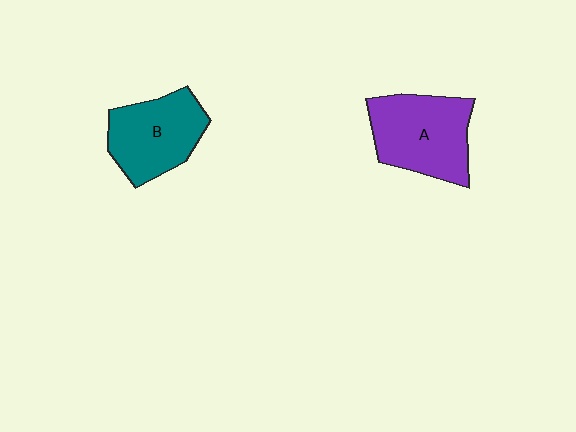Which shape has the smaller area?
Shape B (teal).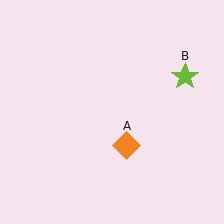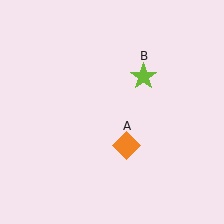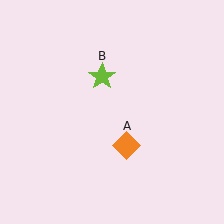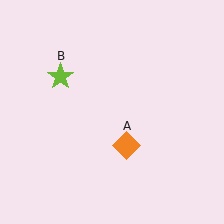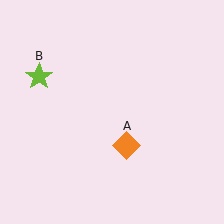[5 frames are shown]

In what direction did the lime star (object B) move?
The lime star (object B) moved left.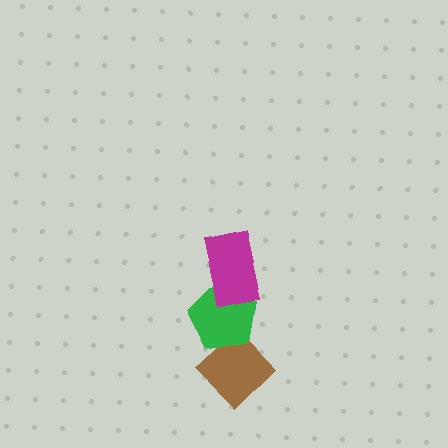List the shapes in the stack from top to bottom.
From top to bottom: the magenta rectangle, the green pentagon, the brown diamond.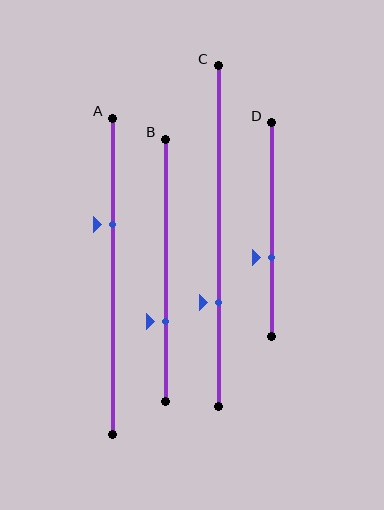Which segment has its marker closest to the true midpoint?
Segment D has its marker closest to the true midpoint.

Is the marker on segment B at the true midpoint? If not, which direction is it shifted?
No, the marker on segment B is shifted downward by about 19% of the segment length.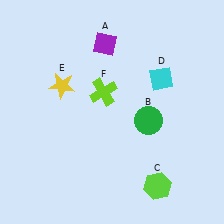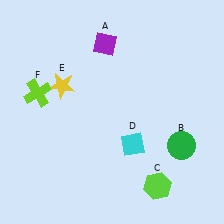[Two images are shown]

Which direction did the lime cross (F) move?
The lime cross (F) moved left.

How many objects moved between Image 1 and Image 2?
3 objects moved between the two images.